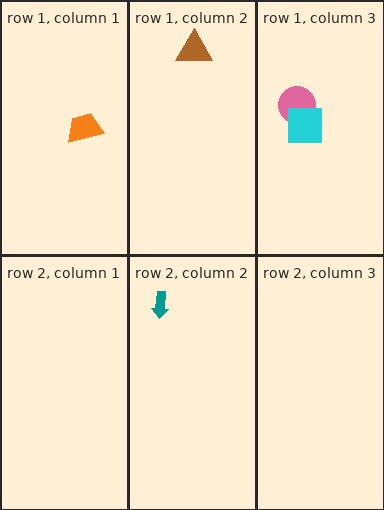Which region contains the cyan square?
The row 1, column 3 region.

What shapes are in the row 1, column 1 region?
The orange trapezoid.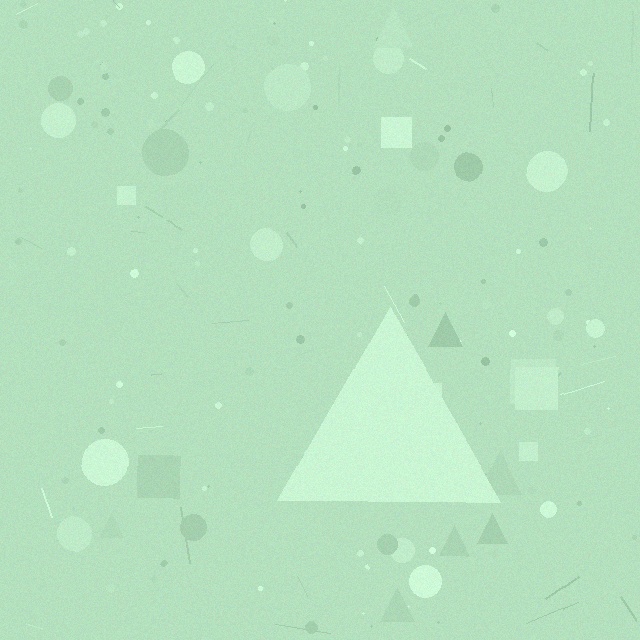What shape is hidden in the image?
A triangle is hidden in the image.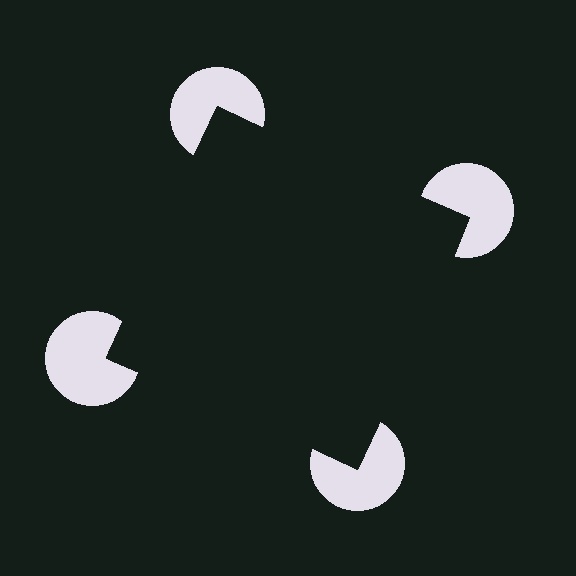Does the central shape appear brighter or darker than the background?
It typically appears slightly darker than the background, even though no actual brightness change is drawn.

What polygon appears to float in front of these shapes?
An illusory square — its edges are inferred from the aligned wedge cuts in the pac-man discs, not physically drawn.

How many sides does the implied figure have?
4 sides.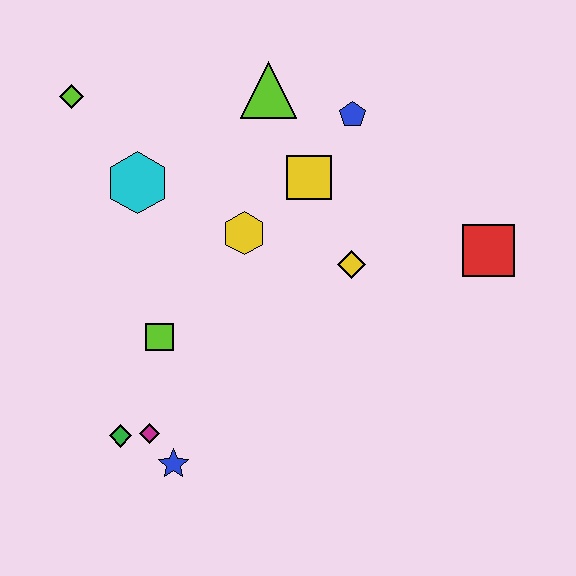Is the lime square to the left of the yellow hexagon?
Yes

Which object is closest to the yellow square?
The blue pentagon is closest to the yellow square.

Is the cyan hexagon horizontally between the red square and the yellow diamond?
No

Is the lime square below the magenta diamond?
No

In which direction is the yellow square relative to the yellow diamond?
The yellow square is above the yellow diamond.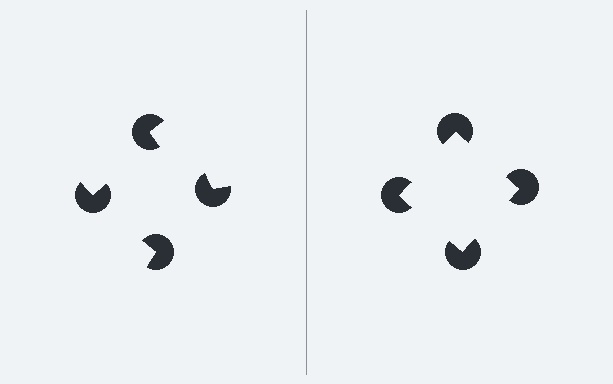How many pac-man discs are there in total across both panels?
8 — 4 on each side.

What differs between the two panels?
The pac-man discs are positioned identically on both sides; only the wedge orientations differ. On the right they align to a square; on the left they are misaligned.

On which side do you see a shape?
An illusory square appears on the right side. On the left side the wedge cuts are rotated, so no coherent shape forms.